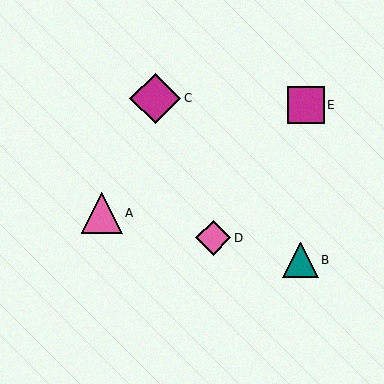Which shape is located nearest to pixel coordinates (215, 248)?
The pink diamond (labeled D) at (213, 238) is nearest to that location.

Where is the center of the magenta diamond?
The center of the magenta diamond is at (155, 98).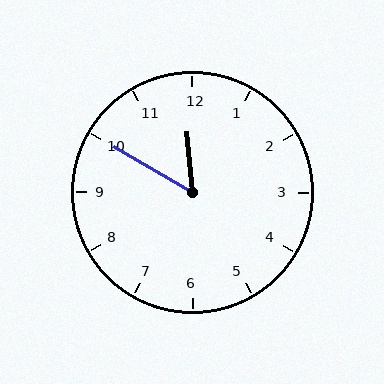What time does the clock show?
11:50.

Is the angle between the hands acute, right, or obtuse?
It is acute.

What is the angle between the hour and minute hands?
Approximately 55 degrees.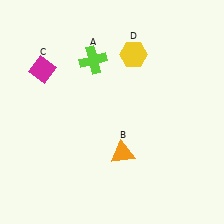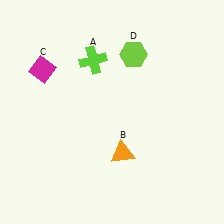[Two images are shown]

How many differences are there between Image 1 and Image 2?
There is 1 difference between the two images.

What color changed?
The hexagon (D) changed from yellow in Image 1 to lime in Image 2.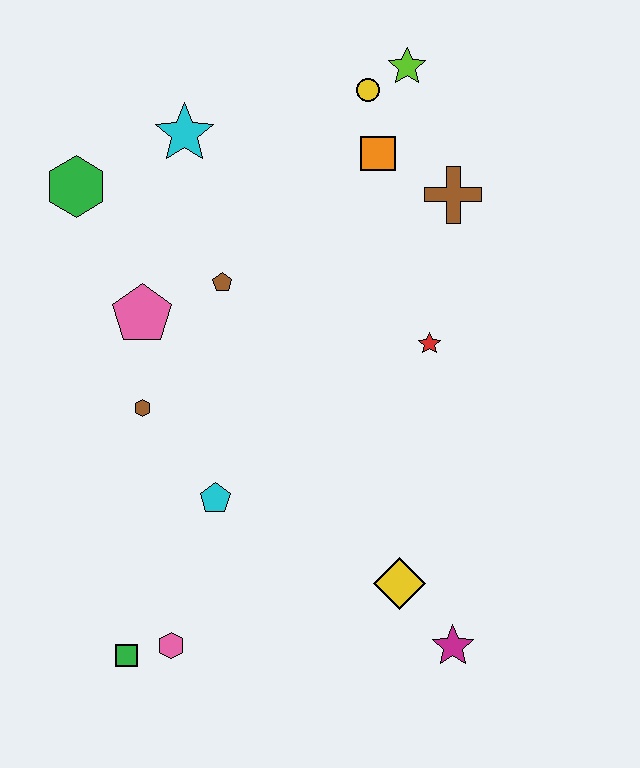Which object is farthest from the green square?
The lime star is farthest from the green square.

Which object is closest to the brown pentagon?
The pink pentagon is closest to the brown pentagon.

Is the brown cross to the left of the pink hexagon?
No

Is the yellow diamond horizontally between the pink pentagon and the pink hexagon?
No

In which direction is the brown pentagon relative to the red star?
The brown pentagon is to the left of the red star.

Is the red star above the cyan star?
No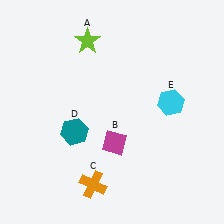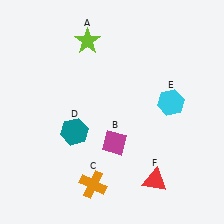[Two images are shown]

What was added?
A red triangle (F) was added in Image 2.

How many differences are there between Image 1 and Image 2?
There is 1 difference between the two images.